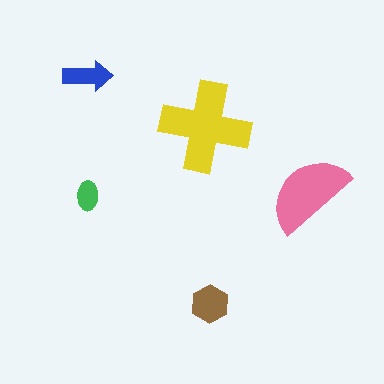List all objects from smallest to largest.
The green ellipse, the blue arrow, the brown hexagon, the pink semicircle, the yellow cross.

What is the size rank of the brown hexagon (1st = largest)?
3rd.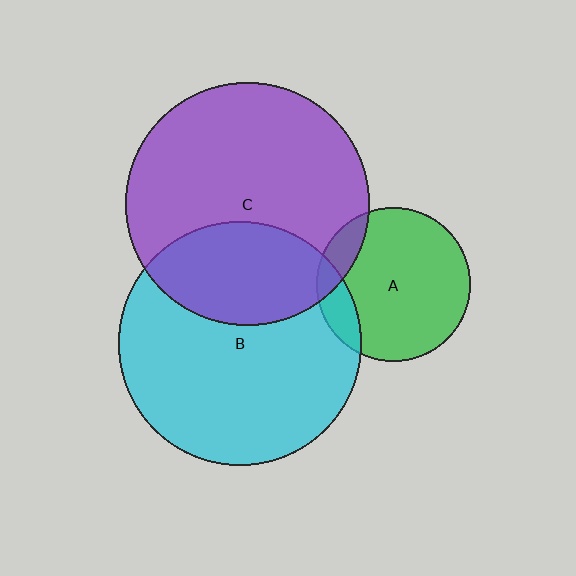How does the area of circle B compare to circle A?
Approximately 2.5 times.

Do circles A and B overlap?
Yes.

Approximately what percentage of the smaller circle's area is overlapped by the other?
Approximately 15%.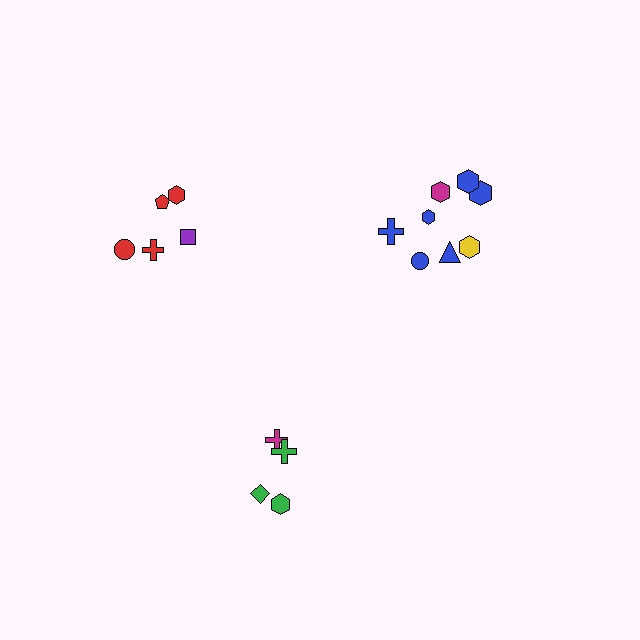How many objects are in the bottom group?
There are 4 objects.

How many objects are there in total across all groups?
There are 17 objects.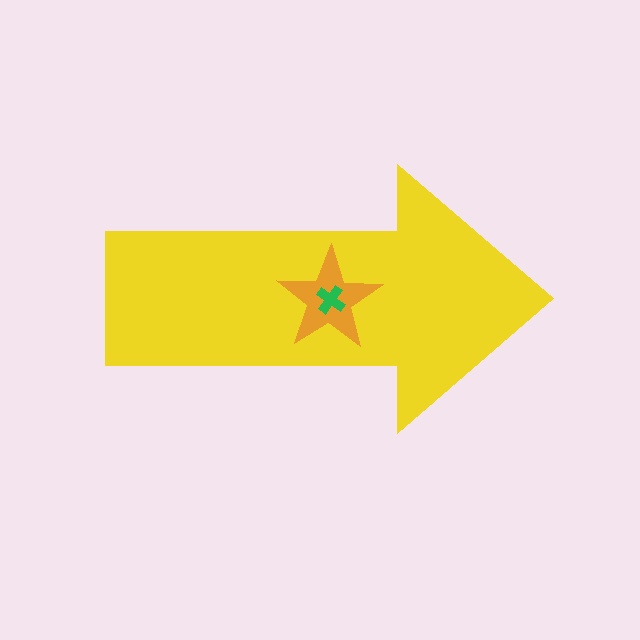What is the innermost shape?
The green cross.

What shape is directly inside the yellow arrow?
The orange star.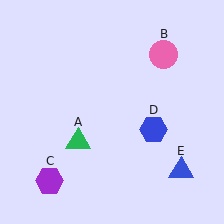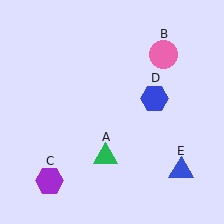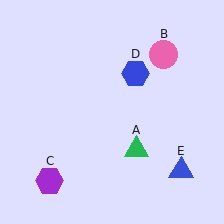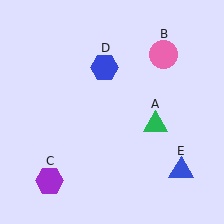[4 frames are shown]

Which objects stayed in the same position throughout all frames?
Pink circle (object B) and purple hexagon (object C) and blue triangle (object E) remained stationary.